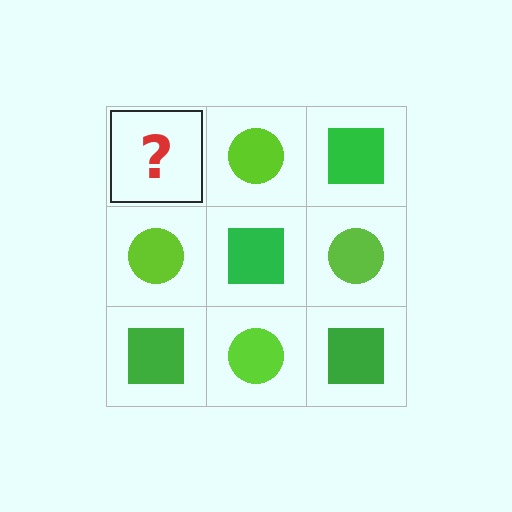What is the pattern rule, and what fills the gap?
The rule is that it alternates green square and lime circle in a checkerboard pattern. The gap should be filled with a green square.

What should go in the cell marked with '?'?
The missing cell should contain a green square.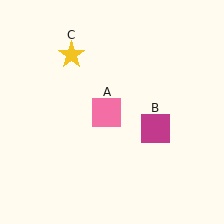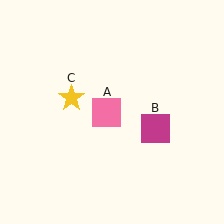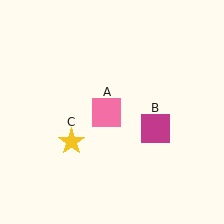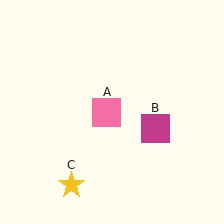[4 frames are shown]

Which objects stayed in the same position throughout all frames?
Pink square (object A) and magenta square (object B) remained stationary.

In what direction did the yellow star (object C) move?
The yellow star (object C) moved down.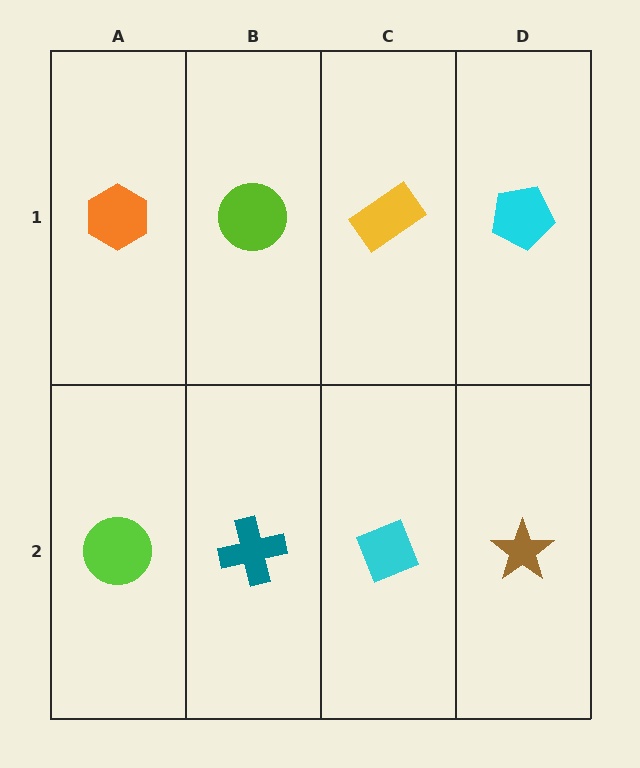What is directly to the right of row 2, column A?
A teal cross.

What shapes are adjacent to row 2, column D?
A cyan pentagon (row 1, column D), a cyan diamond (row 2, column C).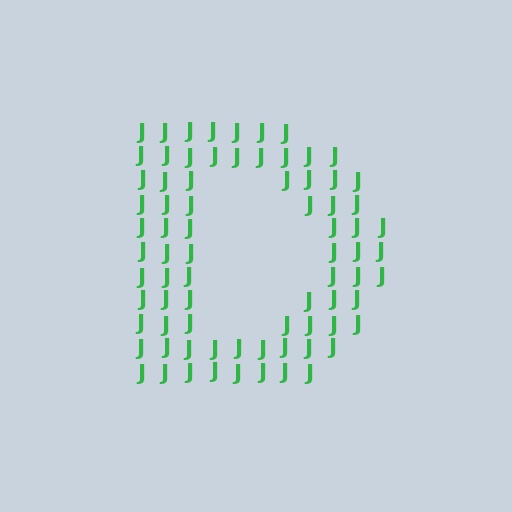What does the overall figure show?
The overall figure shows the letter D.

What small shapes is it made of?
It is made of small letter J's.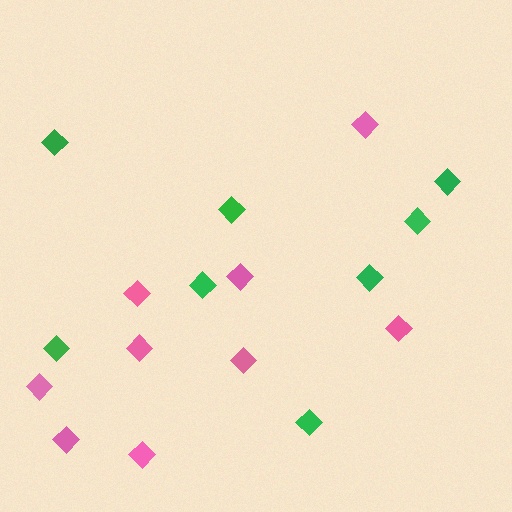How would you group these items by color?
There are 2 groups: one group of pink diamonds (9) and one group of green diamonds (8).